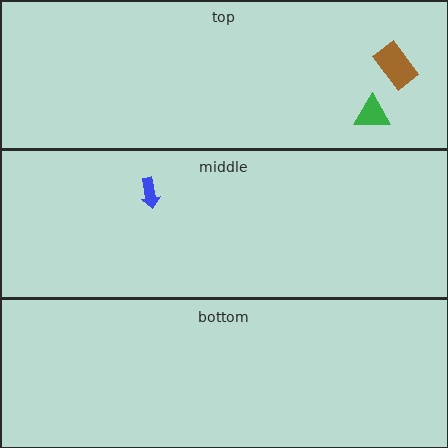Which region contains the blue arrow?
The middle region.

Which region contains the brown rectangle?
The top region.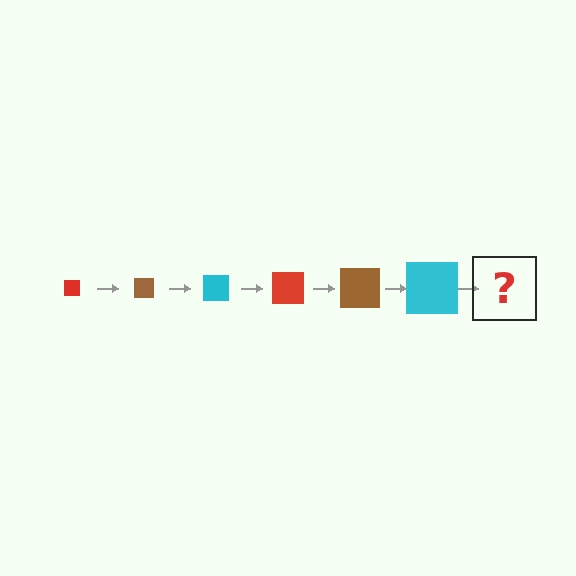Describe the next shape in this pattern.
It should be a red square, larger than the previous one.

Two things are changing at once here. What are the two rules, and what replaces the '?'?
The two rules are that the square grows larger each step and the color cycles through red, brown, and cyan. The '?' should be a red square, larger than the previous one.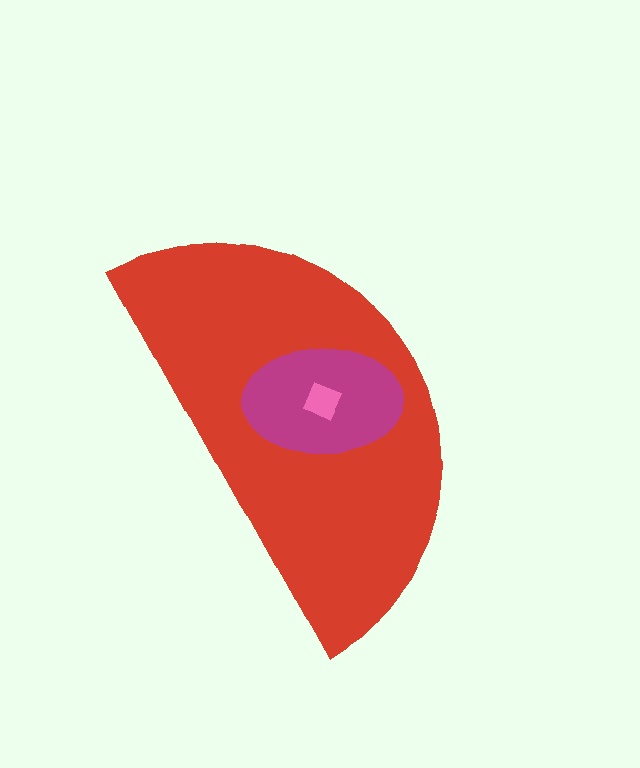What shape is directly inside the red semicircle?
The magenta ellipse.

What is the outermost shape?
The red semicircle.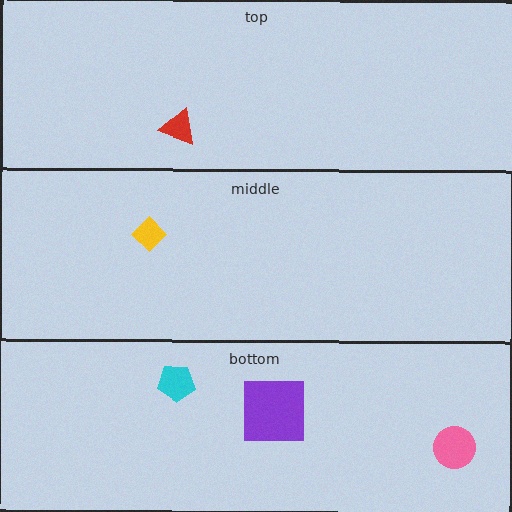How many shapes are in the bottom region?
3.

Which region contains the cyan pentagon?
The bottom region.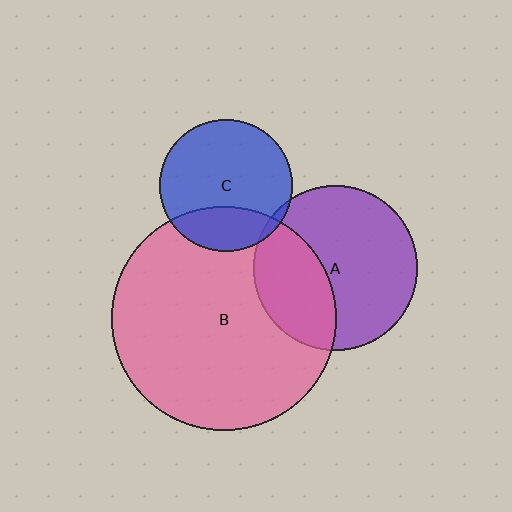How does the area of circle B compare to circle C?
Approximately 2.9 times.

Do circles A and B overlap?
Yes.